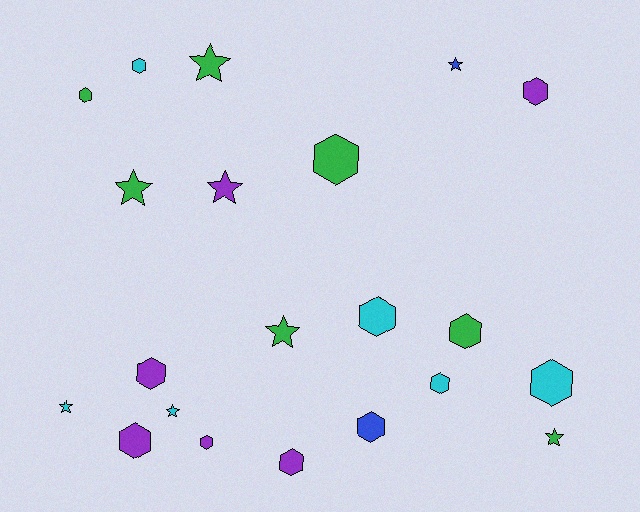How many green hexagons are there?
There are 3 green hexagons.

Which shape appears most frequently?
Hexagon, with 13 objects.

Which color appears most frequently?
Green, with 7 objects.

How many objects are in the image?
There are 21 objects.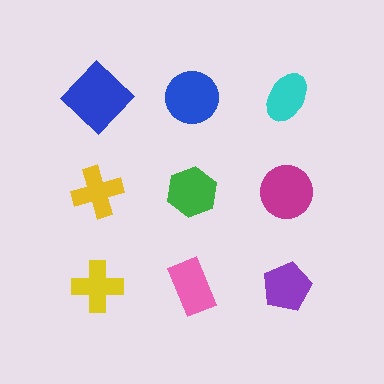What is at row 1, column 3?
A cyan ellipse.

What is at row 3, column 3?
A purple pentagon.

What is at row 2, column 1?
A yellow cross.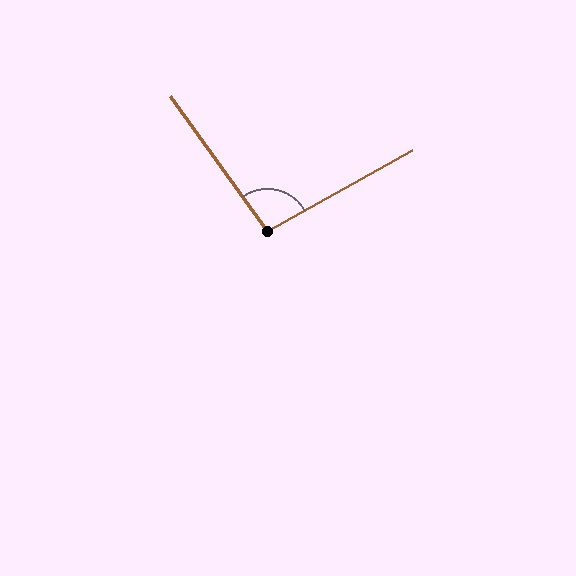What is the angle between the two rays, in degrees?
Approximately 97 degrees.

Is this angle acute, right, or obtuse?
It is obtuse.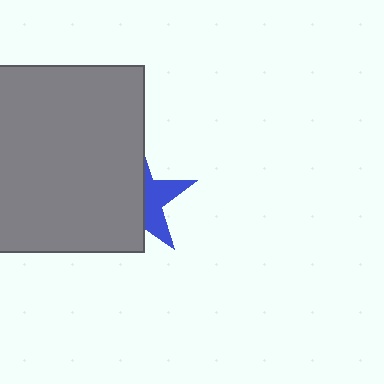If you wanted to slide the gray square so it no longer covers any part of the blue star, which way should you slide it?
Slide it left — that is the most direct way to separate the two shapes.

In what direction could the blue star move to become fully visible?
The blue star could move right. That would shift it out from behind the gray square entirely.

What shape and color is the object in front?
The object in front is a gray square.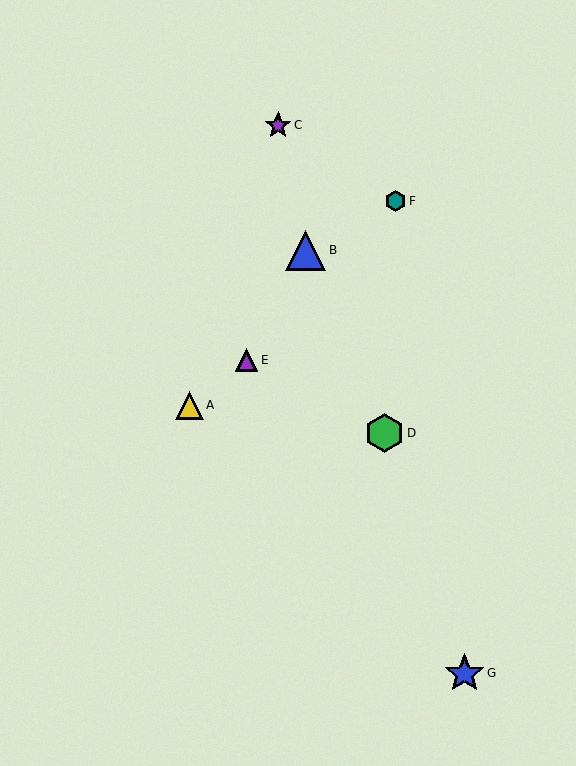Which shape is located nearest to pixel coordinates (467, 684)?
The blue star (labeled G) at (465, 673) is nearest to that location.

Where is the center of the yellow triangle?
The center of the yellow triangle is at (190, 405).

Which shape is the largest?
The blue star (labeled G) is the largest.